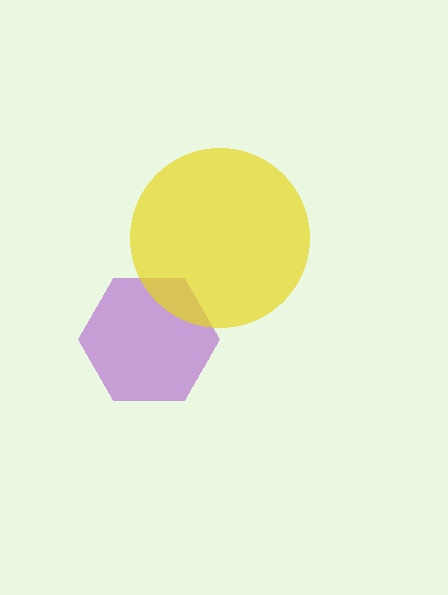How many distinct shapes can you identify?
There are 2 distinct shapes: a purple hexagon, a yellow circle.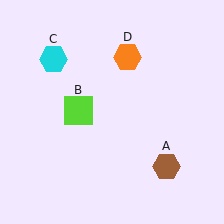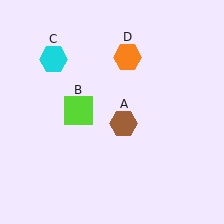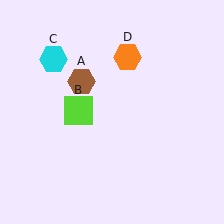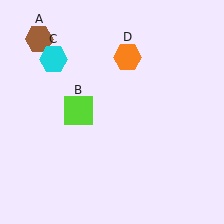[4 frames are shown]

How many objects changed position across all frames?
1 object changed position: brown hexagon (object A).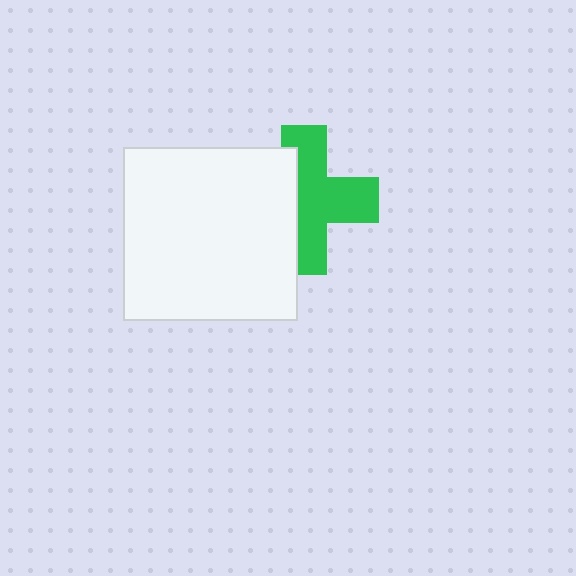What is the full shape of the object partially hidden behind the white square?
The partially hidden object is a green cross.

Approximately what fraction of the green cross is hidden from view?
Roughly 38% of the green cross is hidden behind the white square.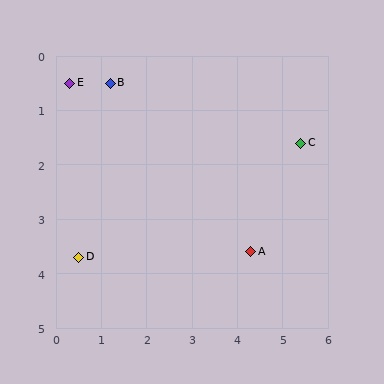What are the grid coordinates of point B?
Point B is at approximately (1.2, 0.5).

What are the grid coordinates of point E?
Point E is at approximately (0.3, 0.5).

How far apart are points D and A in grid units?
Points D and A are about 3.8 grid units apart.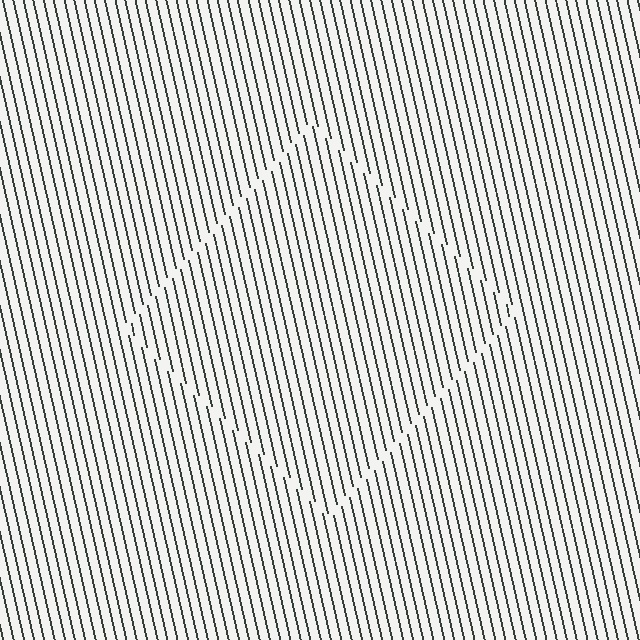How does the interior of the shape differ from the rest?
The interior of the shape contains the same grating, shifted by half a period — the contour is defined by the phase discontinuity where line-ends from the inner and outer gratings abut.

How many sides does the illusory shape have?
4 sides — the line-ends trace a square.